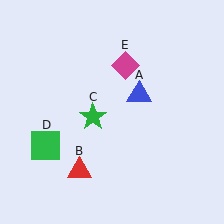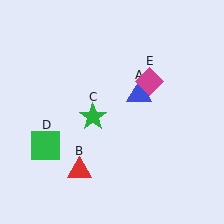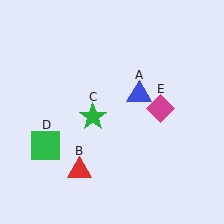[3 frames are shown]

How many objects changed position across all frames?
1 object changed position: magenta diamond (object E).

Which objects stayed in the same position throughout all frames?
Blue triangle (object A) and red triangle (object B) and green star (object C) and green square (object D) remained stationary.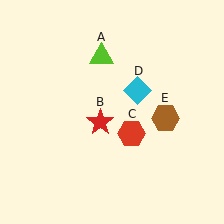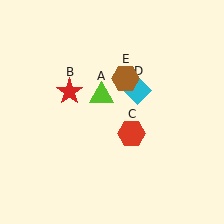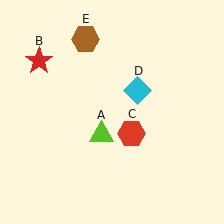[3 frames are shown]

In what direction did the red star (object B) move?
The red star (object B) moved up and to the left.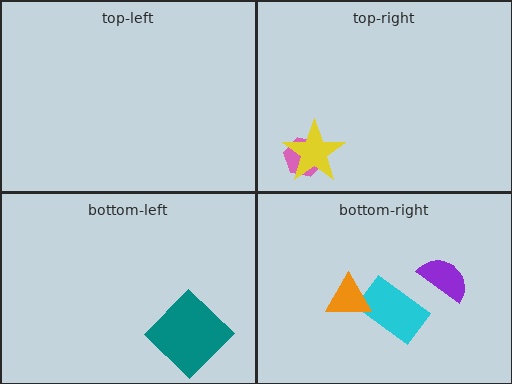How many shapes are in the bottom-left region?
1.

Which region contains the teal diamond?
The bottom-left region.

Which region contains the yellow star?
The top-right region.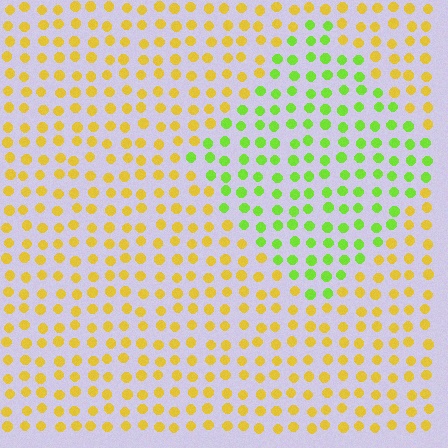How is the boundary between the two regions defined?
The boundary is defined purely by a slight shift in hue (about 50 degrees). Spacing, size, and orientation are identical on both sides.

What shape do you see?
I see a diamond.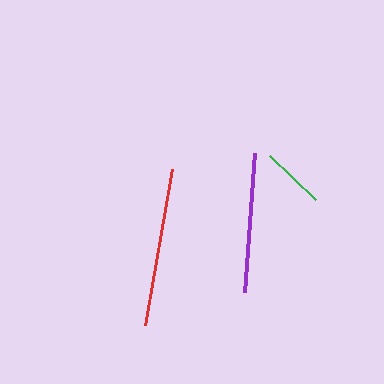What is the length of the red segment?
The red segment is approximately 158 pixels long.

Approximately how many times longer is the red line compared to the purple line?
The red line is approximately 1.1 times the length of the purple line.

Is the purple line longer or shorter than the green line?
The purple line is longer than the green line.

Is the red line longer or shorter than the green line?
The red line is longer than the green line.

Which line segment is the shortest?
The green line is the shortest at approximately 64 pixels.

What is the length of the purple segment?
The purple segment is approximately 139 pixels long.